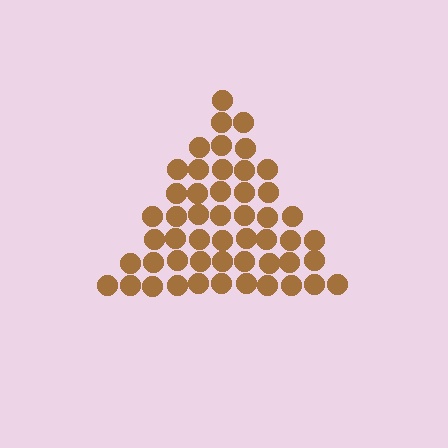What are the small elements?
The small elements are circles.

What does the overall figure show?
The overall figure shows a triangle.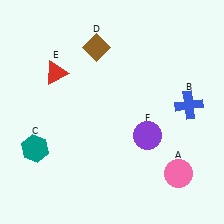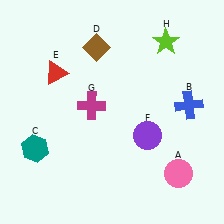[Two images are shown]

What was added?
A magenta cross (G), a lime star (H) were added in Image 2.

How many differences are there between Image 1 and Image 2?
There are 2 differences between the two images.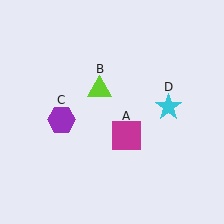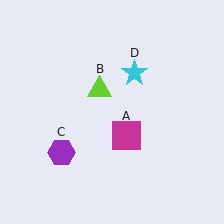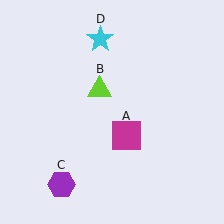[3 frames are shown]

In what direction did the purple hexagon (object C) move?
The purple hexagon (object C) moved down.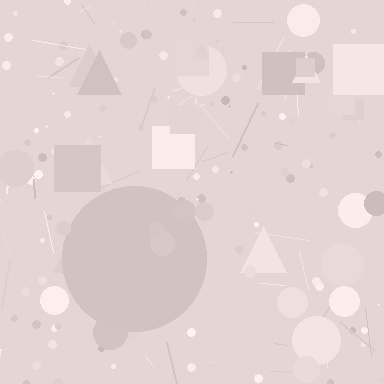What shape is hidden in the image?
A circle is hidden in the image.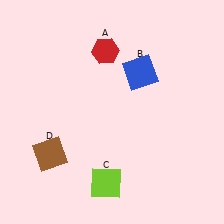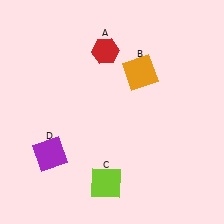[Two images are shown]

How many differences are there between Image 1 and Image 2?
There are 2 differences between the two images.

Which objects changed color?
B changed from blue to orange. D changed from brown to purple.